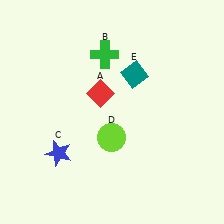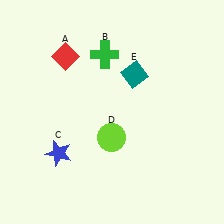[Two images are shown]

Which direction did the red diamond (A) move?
The red diamond (A) moved up.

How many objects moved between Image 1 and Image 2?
1 object moved between the two images.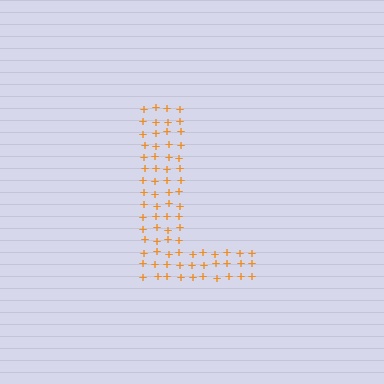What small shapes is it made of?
It is made of small plus signs.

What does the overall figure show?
The overall figure shows the letter L.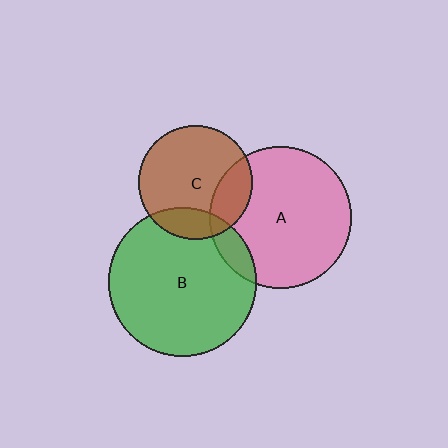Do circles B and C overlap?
Yes.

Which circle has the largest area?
Circle B (green).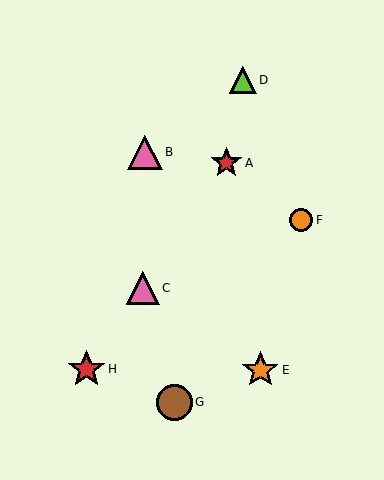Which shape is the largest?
The red star (labeled H) is the largest.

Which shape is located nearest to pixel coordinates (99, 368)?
The red star (labeled H) at (87, 369) is nearest to that location.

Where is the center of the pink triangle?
The center of the pink triangle is at (145, 152).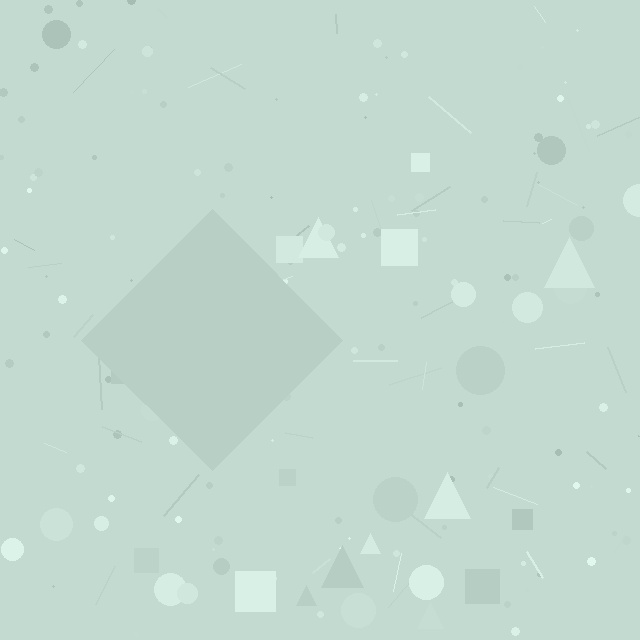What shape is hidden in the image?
A diamond is hidden in the image.